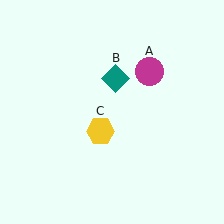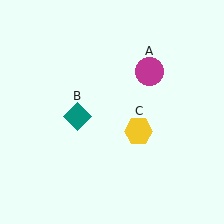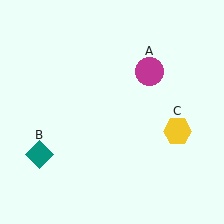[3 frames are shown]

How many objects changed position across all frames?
2 objects changed position: teal diamond (object B), yellow hexagon (object C).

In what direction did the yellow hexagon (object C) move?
The yellow hexagon (object C) moved right.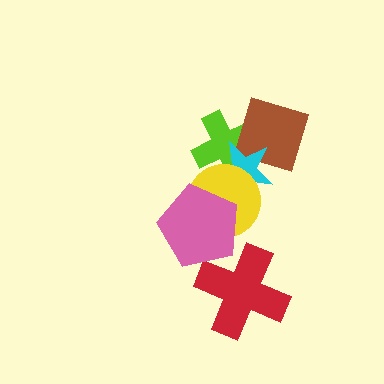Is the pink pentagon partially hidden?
No, no other shape covers it.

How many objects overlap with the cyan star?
3 objects overlap with the cyan star.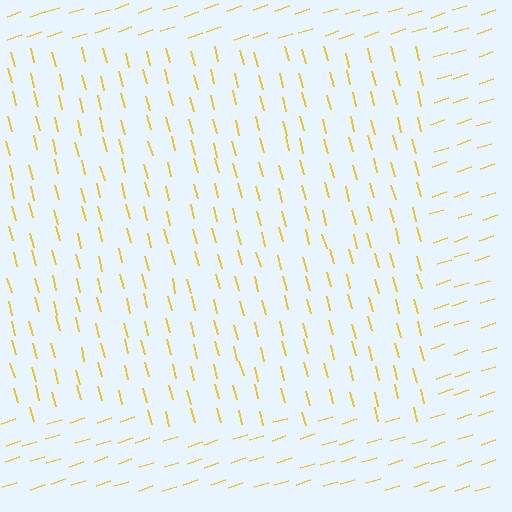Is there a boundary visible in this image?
Yes, there is a texture boundary formed by a change in line orientation.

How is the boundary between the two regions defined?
The boundary is defined purely by a change in line orientation (approximately 86 degrees difference). All lines are the same color and thickness.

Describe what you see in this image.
The image is filled with small yellow line segments. A rectangle region in the image has lines oriented differently from the surrounding lines, creating a visible texture boundary.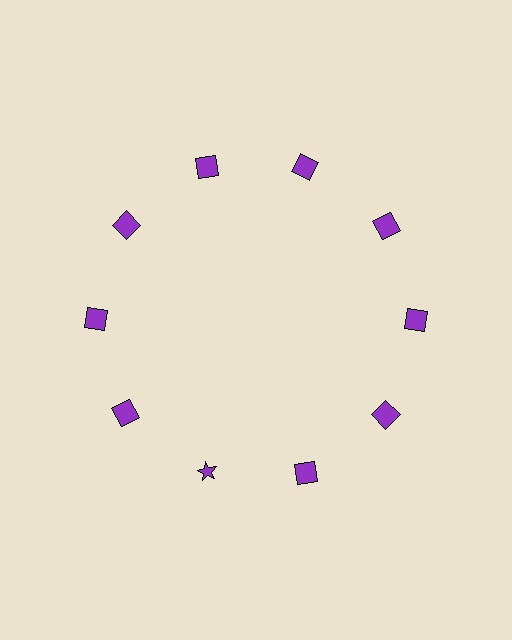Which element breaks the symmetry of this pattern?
The purple star at roughly the 7 o'clock position breaks the symmetry. All other shapes are purple squares.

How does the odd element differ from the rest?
It has a different shape: star instead of square.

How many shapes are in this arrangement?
There are 10 shapes arranged in a ring pattern.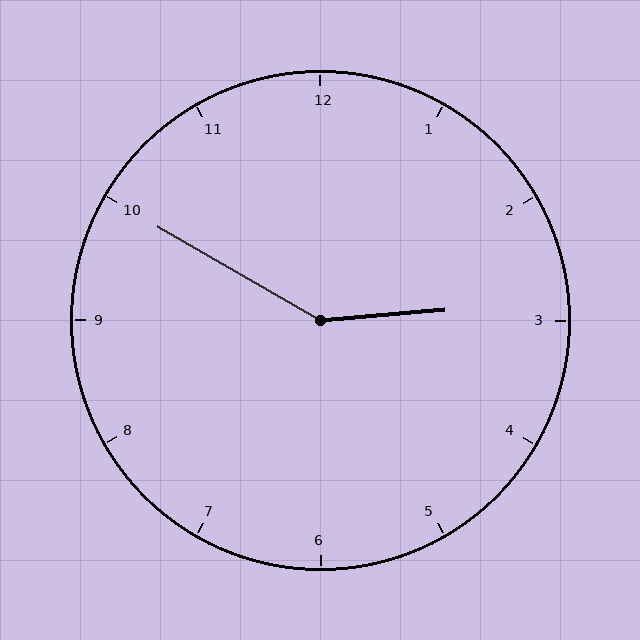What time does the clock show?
2:50.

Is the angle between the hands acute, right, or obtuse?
It is obtuse.